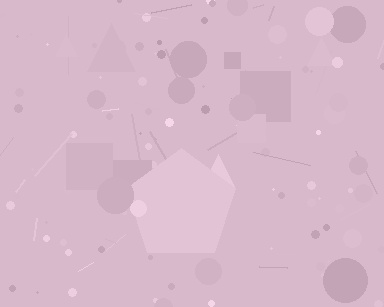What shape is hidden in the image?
A pentagon is hidden in the image.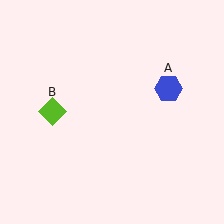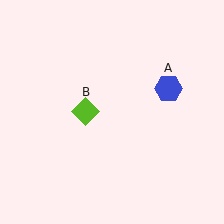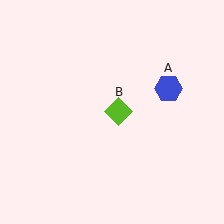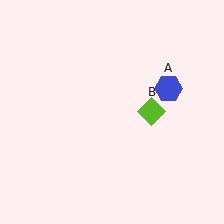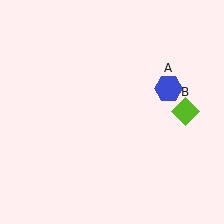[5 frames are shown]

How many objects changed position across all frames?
1 object changed position: lime diamond (object B).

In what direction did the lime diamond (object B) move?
The lime diamond (object B) moved right.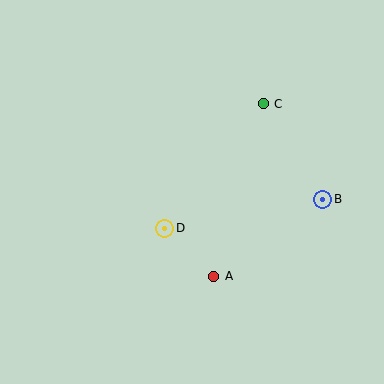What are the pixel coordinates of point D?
Point D is at (165, 228).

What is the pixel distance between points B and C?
The distance between B and C is 112 pixels.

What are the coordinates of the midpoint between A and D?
The midpoint between A and D is at (189, 252).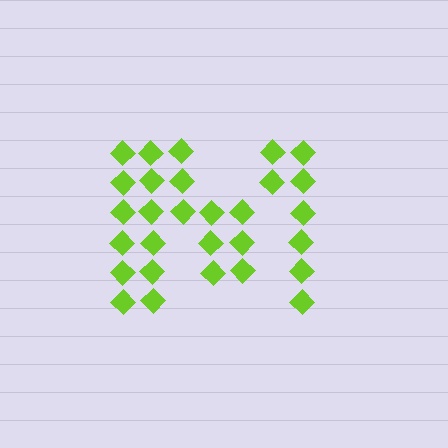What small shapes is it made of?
It is made of small diamonds.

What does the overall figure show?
The overall figure shows the letter M.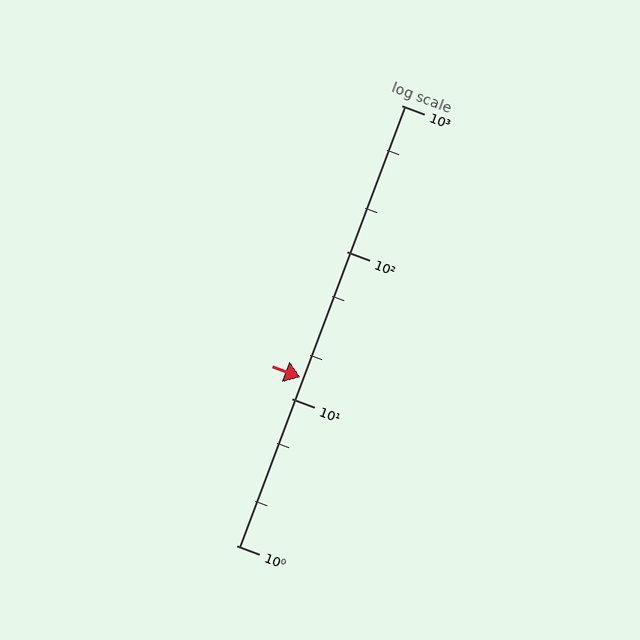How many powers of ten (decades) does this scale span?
The scale spans 3 decades, from 1 to 1000.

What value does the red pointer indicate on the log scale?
The pointer indicates approximately 14.